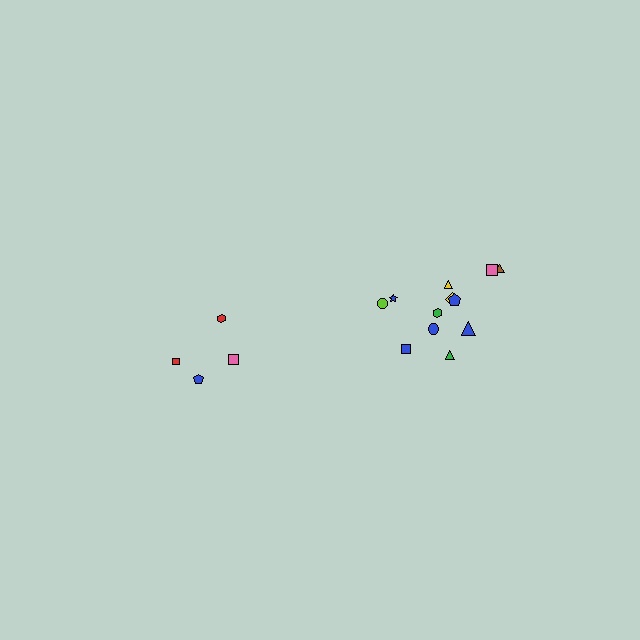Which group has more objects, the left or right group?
The right group.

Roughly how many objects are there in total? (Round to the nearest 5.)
Roughly 15 objects in total.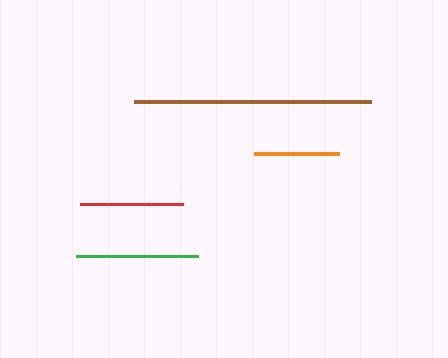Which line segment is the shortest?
The orange line is the shortest at approximately 84 pixels.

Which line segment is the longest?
The brown line is the longest at approximately 237 pixels.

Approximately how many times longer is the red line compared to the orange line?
The red line is approximately 1.2 times the length of the orange line.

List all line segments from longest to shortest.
From longest to shortest: brown, green, red, orange.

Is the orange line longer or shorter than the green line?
The green line is longer than the orange line.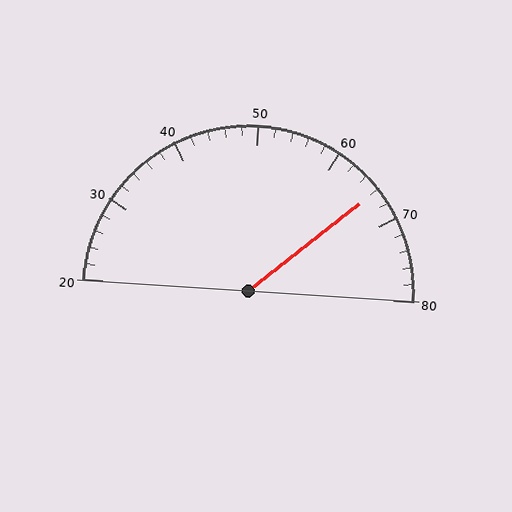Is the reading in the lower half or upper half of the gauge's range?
The reading is in the upper half of the range (20 to 80).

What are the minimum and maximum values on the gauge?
The gauge ranges from 20 to 80.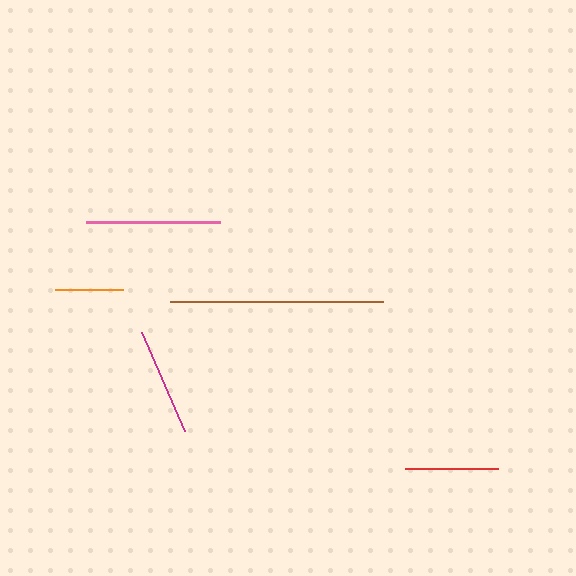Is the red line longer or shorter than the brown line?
The brown line is longer than the red line.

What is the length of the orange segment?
The orange segment is approximately 68 pixels long.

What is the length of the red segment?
The red segment is approximately 93 pixels long.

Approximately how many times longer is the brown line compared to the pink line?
The brown line is approximately 1.6 times the length of the pink line.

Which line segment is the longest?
The brown line is the longest at approximately 213 pixels.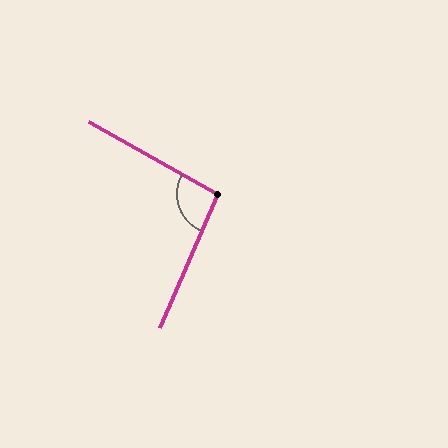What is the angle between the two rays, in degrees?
Approximately 96 degrees.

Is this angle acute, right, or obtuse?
It is obtuse.